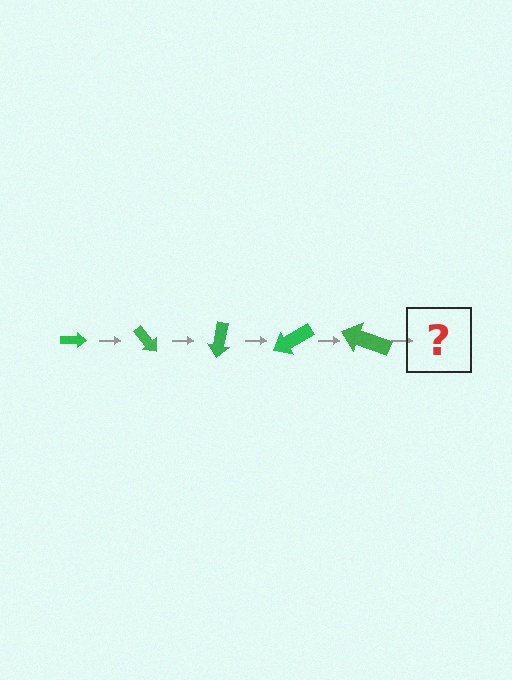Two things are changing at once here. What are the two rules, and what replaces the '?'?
The two rules are that the arrow grows larger each step and it rotates 50 degrees each step. The '?' should be an arrow, larger than the previous one and rotated 250 degrees from the start.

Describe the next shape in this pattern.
It should be an arrow, larger than the previous one and rotated 250 degrees from the start.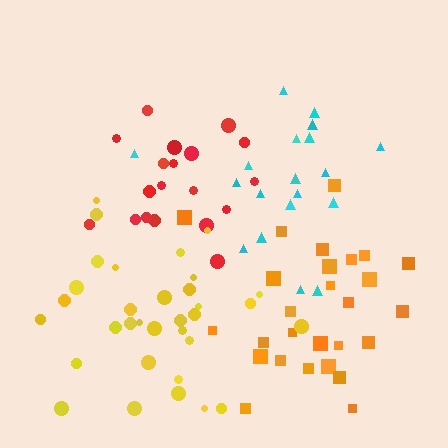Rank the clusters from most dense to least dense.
yellow, red, orange, cyan.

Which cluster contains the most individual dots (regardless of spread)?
Yellow (33).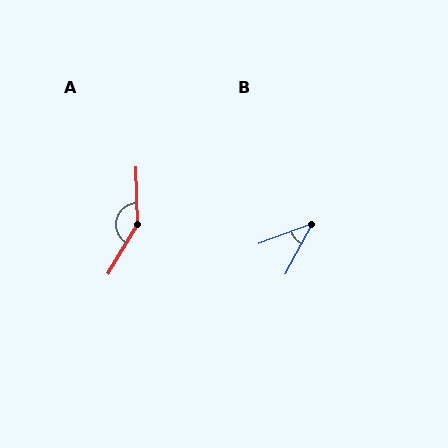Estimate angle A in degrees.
Approximately 148 degrees.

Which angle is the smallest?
B, at approximately 42 degrees.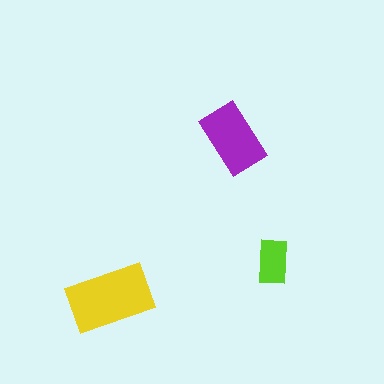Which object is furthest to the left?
The yellow rectangle is leftmost.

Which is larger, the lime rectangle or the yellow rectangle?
The yellow one.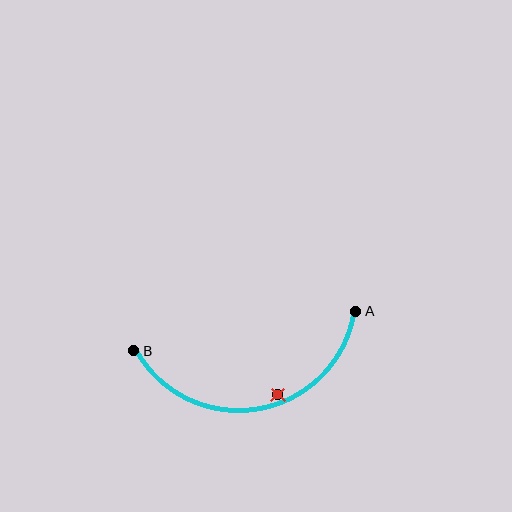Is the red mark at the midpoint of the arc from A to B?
No — the red mark does not lie on the arc at all. It sits slightly inside the curve.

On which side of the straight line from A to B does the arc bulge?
The arc bulges below the straight line connecting A and B.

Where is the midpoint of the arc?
The arc midpoint is the point on the curve farthest from the straight line joining A and B. It sits below that line.